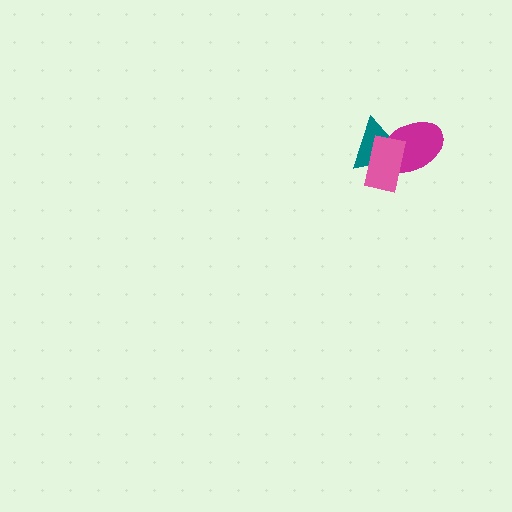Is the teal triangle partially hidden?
Yes, it is partially covered by another shape.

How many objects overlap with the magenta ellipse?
2 objects overlap with the magenta ellipse.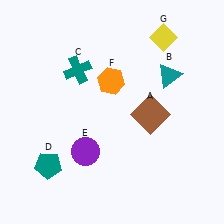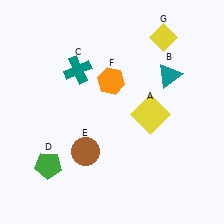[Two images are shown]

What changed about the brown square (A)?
In Image 1, A is brown. In Image 2, it changed to yellow.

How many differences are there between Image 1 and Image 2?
There are 3 differences between the two images.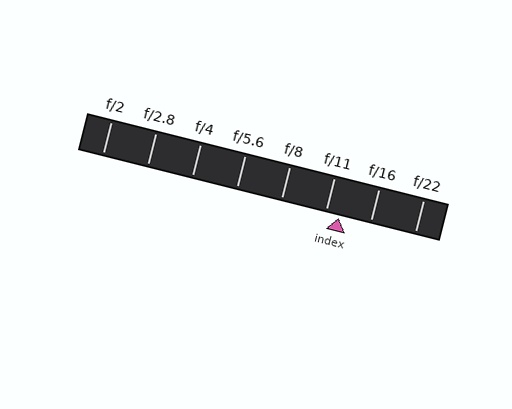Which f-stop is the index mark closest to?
The index mark is closest to f/11.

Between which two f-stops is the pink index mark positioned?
The index mark is between f/11 and f/16.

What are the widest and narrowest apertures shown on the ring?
The widest aperture shown is f/2 and the narrowest is f/22.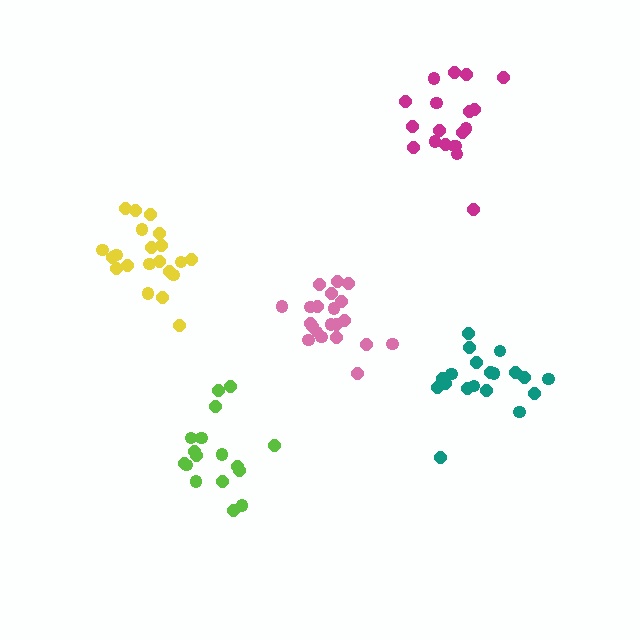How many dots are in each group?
Group 1: 17 dots, Group 2: 19 dots, Group 3: 19 dots, Group 4: 21 dots, Group 5: 21 dots (97 total).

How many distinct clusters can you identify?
There are 5 distinct clusters.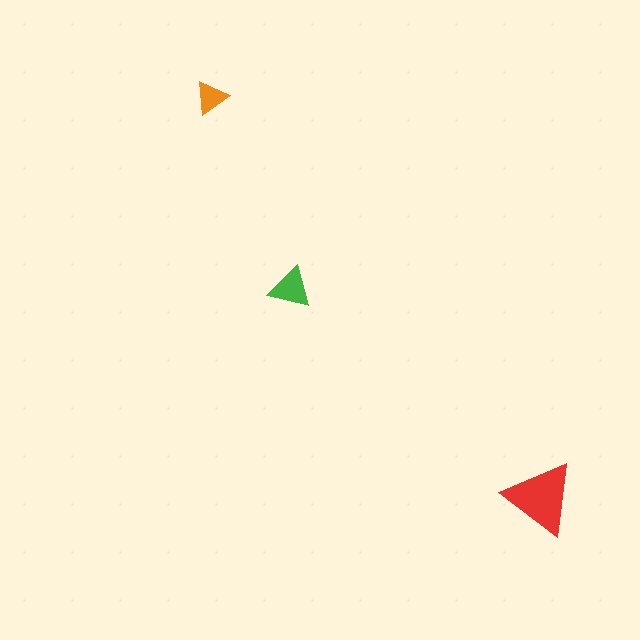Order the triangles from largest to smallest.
the red one, the green one, the orange one.